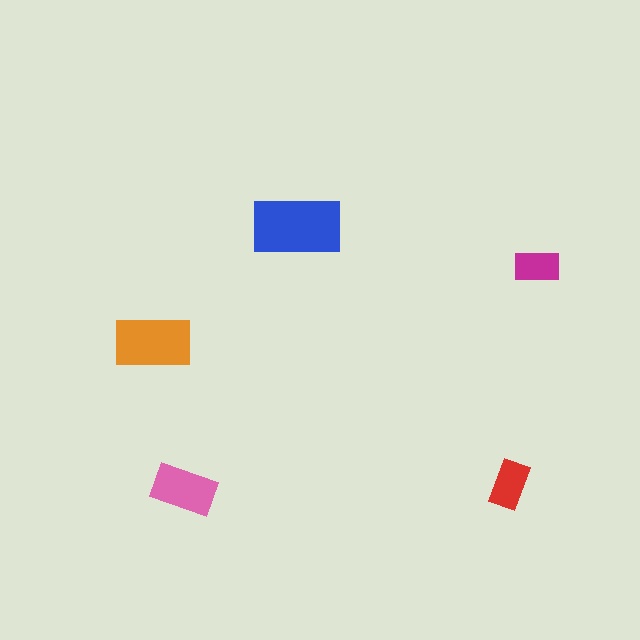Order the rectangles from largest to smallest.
the blue one, the orange one, the pink one, the red one, the magenta one.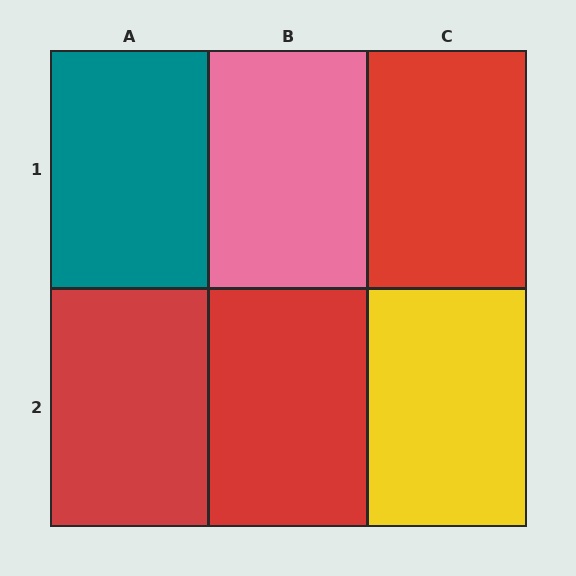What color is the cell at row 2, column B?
Red.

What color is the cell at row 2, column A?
Red.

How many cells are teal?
1 cell is teal.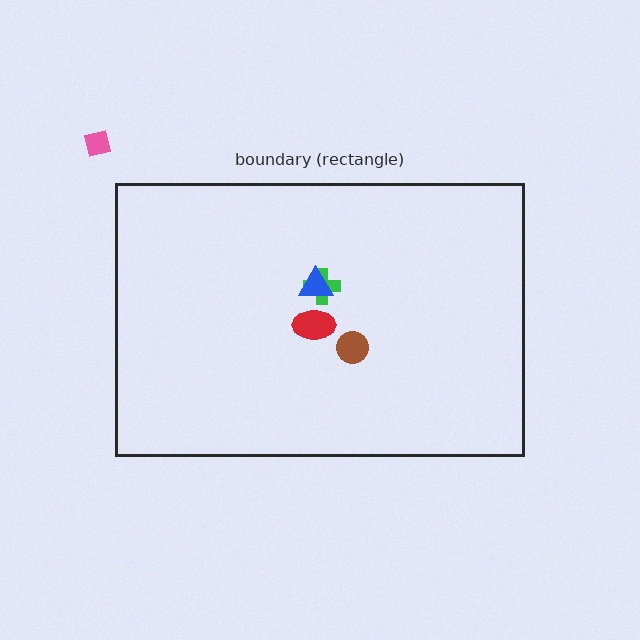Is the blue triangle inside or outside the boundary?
Inside.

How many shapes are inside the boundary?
4 inside, 1 outside.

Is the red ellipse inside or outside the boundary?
Inside.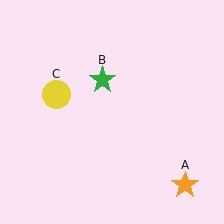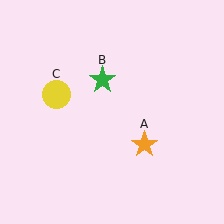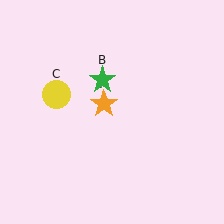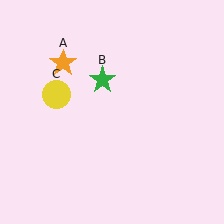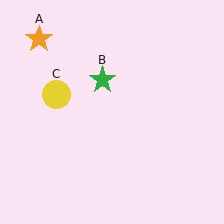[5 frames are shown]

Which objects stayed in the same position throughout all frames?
Green star (object B) and yellow circle (object C) remained stationary.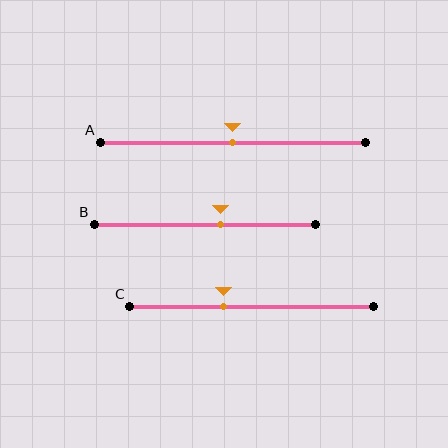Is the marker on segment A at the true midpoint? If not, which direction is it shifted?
Yes, the marker on segment A is at the true midpoint.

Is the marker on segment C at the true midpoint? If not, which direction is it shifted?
No, the marker on segment C is shifted to the left by about 11% of the segment length.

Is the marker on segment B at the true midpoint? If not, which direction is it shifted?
No, the marker on segment B is shifted to the right by about 7% of the segment length.